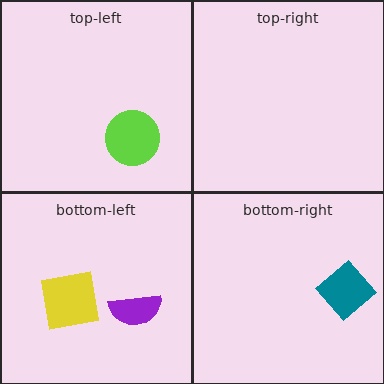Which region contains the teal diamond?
The bottom-right region.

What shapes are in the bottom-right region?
The teal diamond.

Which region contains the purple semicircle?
The bottom-left region.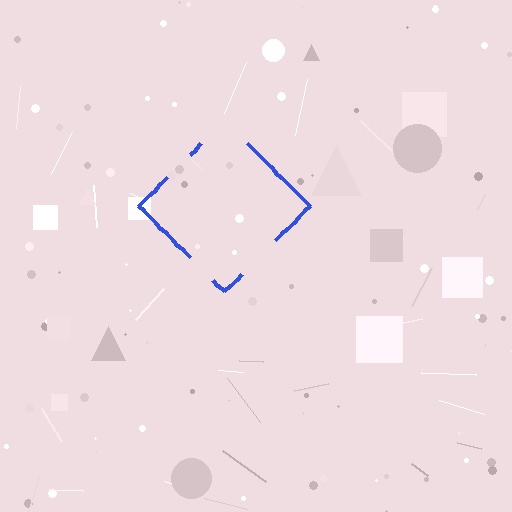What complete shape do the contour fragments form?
The contour fragments form a diamond.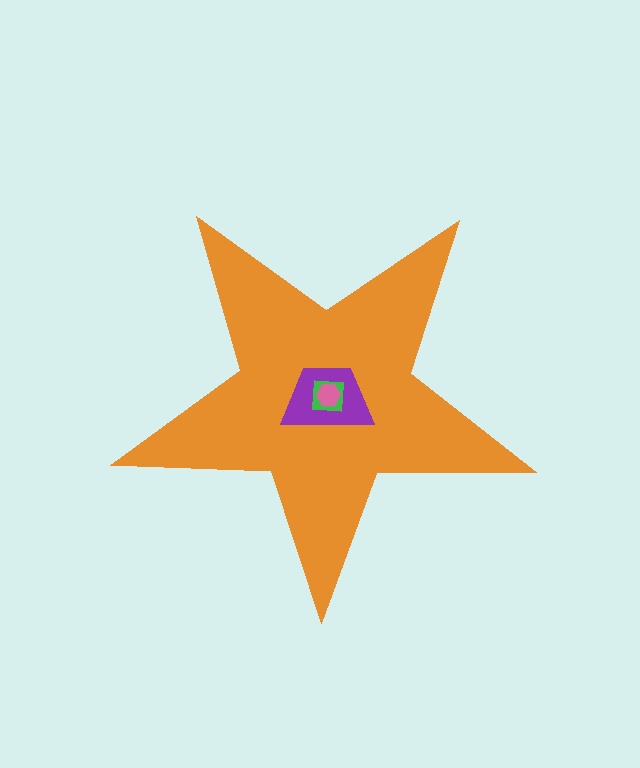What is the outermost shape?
The orange star.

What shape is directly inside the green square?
The pink hexagon.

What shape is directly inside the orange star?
The purple trapezoid.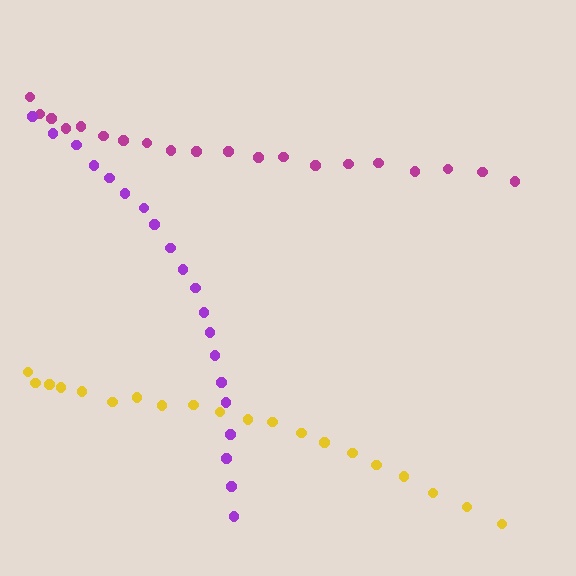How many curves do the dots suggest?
There are 3 distinct paths.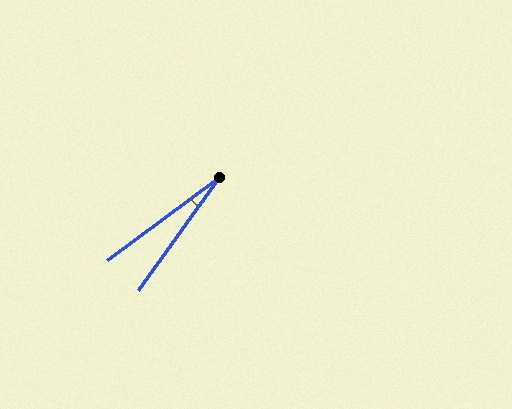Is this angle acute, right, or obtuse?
It is acute.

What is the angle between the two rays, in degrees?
Approximately 18 degrees.